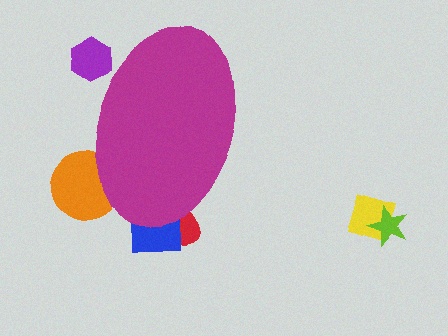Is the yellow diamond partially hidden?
No, the yellow diamond is fully visible.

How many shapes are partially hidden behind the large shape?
4 shapes are partially hidden.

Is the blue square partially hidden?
Yes, the blue square is partially hidden behind the magenta ellipse.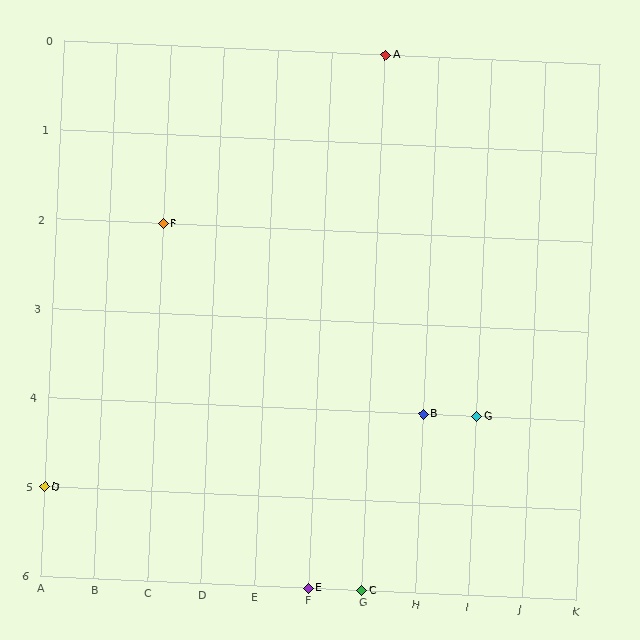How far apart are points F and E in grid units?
Points F and E are 3 columns and 4 rows apart (about 5.0 grid units diagonally).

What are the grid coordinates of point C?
Point C is at grid coordinates (G, 6).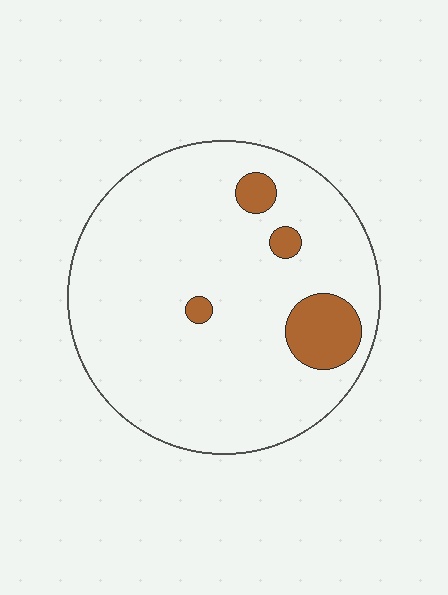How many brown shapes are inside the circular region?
4.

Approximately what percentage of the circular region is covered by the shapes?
Approximately 10%.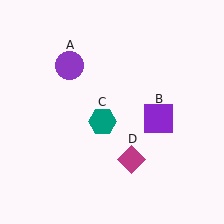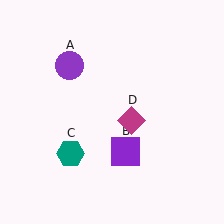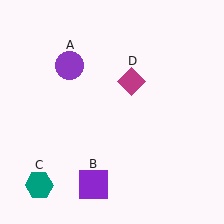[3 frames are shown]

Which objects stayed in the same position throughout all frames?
Purple circle (object A) remained stationary.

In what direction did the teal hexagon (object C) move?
The teal hexagon (object C) moved down and to the left.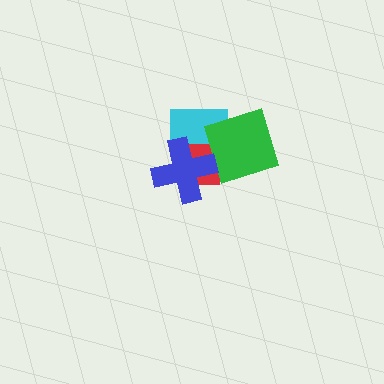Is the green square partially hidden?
No, no other shape covers it.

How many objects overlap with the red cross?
3 objects overlap with the red cross.